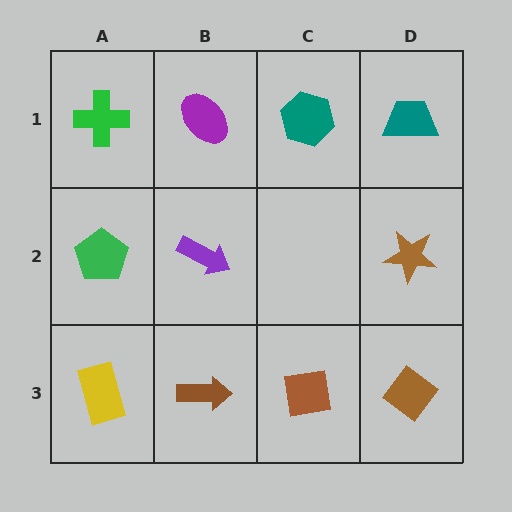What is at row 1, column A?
A green cross.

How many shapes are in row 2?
3 shapes.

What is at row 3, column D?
A brown diamond.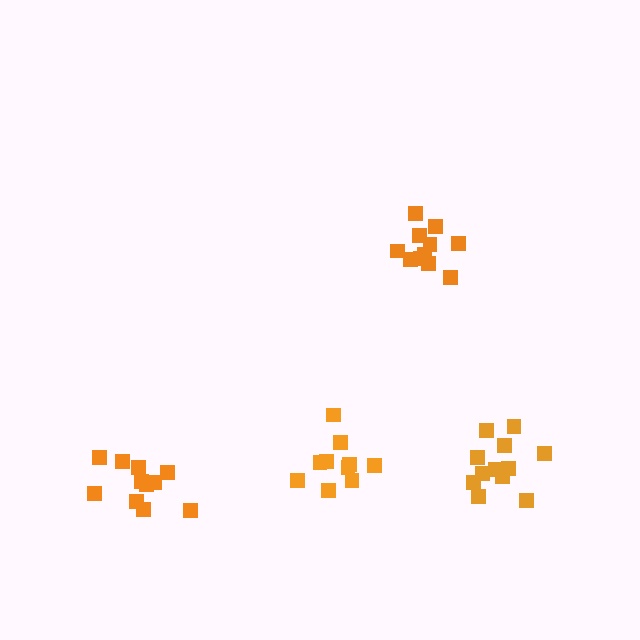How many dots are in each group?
Group 1: 10 dots, Group 2: 12 dots, Group 3: 11 dots, Group 4: 11 dots (44 total).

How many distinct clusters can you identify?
There are 4 distinct clusters.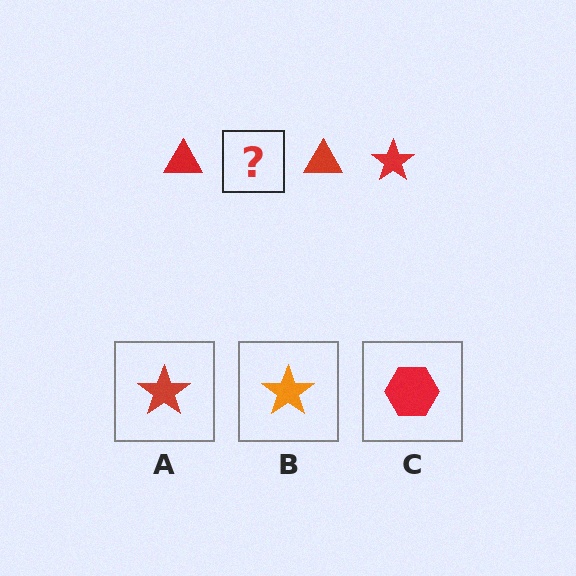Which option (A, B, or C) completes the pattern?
A.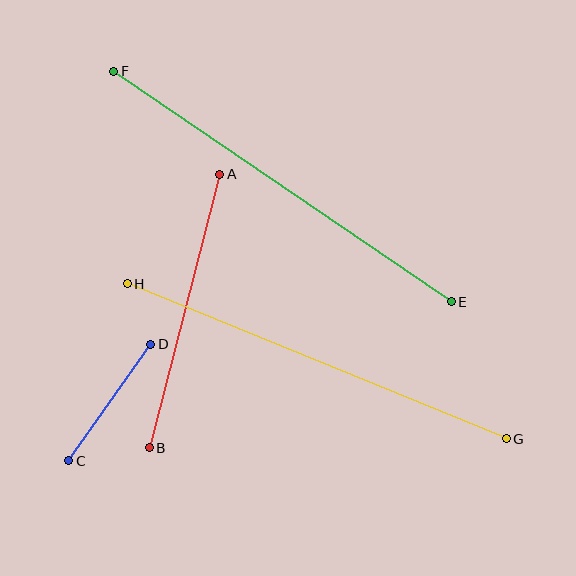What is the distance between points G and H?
The distance is approximately 410 pixels.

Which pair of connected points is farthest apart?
Points G and H are farthest apart.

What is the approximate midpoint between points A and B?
The midpoint is at approximately (185, 311) pixels.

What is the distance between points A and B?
The distance is approximately 282 pixels.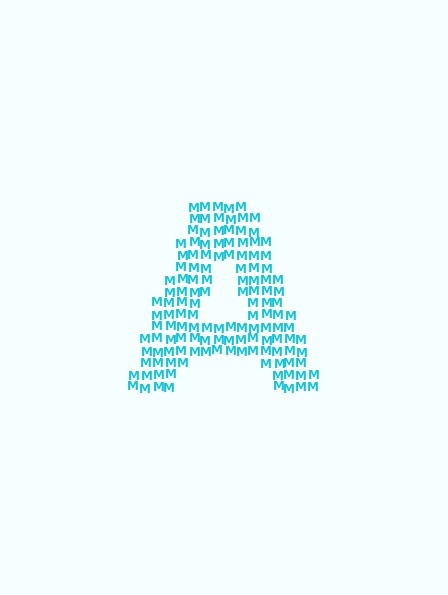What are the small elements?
The small elements are letter M's.